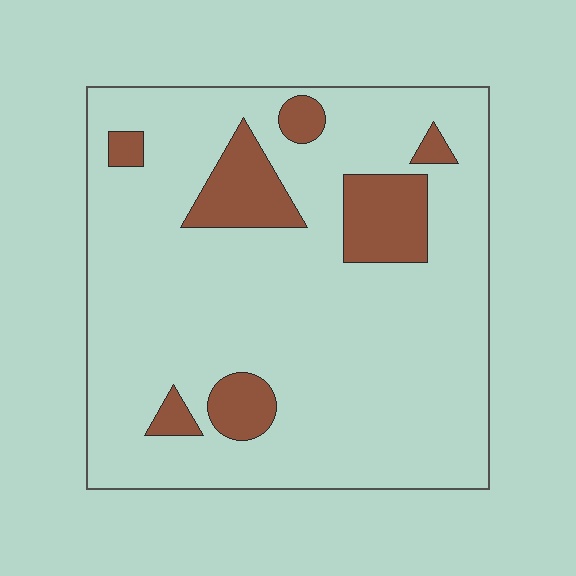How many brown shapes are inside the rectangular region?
7.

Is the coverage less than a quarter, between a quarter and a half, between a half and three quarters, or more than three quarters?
Less than a quarter.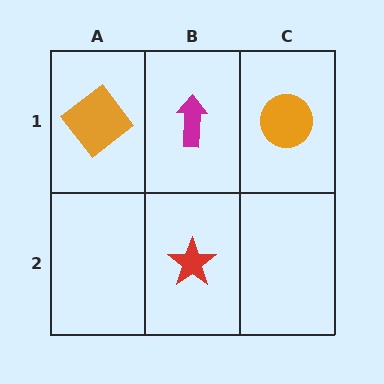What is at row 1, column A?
An orange diamond.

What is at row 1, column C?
An orange circle.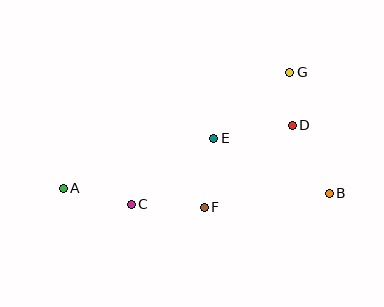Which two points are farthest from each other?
Points A and B are farthest from each other.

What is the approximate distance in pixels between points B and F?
The distance between B and F is approximately 126 pixels.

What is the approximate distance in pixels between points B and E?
The distance between B and E is approximately 128 pixels.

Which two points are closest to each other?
Points D and G are closest to each other.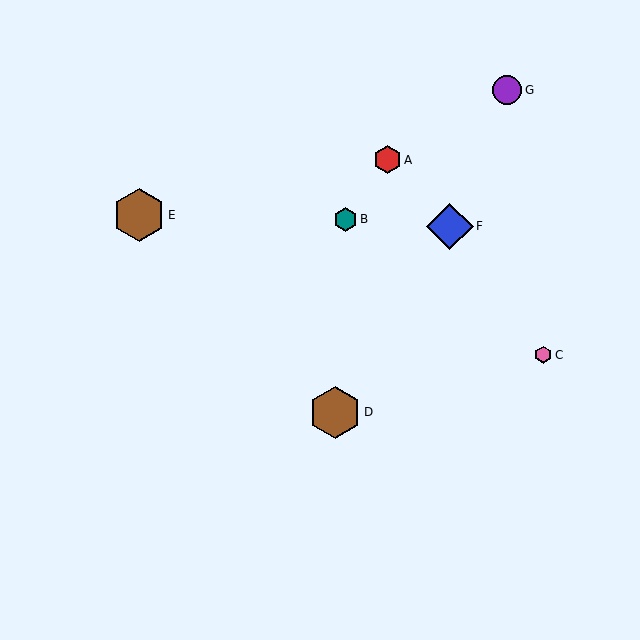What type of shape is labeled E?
Shape E is a brown hexagon.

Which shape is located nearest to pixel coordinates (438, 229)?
The blue diamond (labeled F) at (450, 226) is nearest to that location.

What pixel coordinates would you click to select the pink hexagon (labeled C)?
Click at (543, 355) to select the pink hexagon C.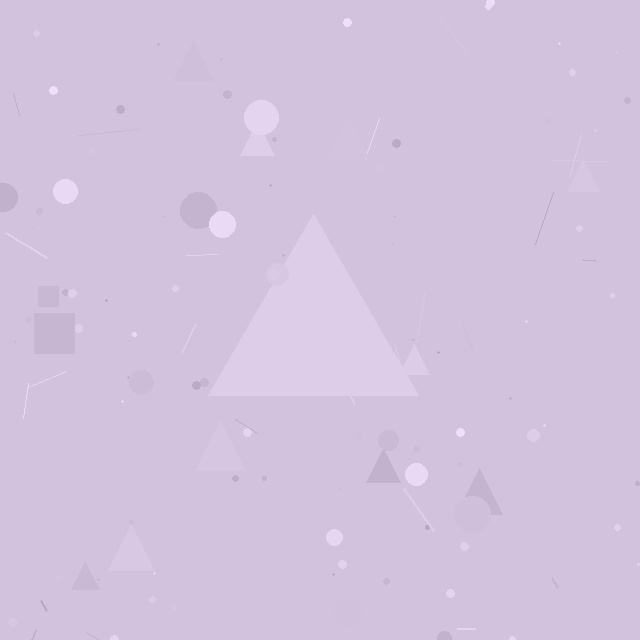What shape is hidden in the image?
A triangle is hidden in the image.